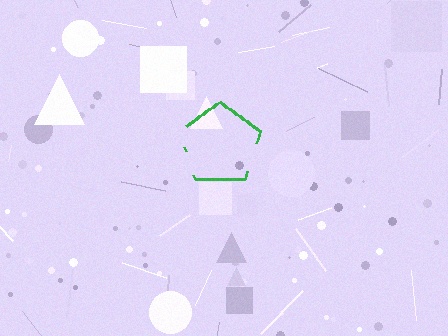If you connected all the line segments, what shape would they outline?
They would outline a pentagon.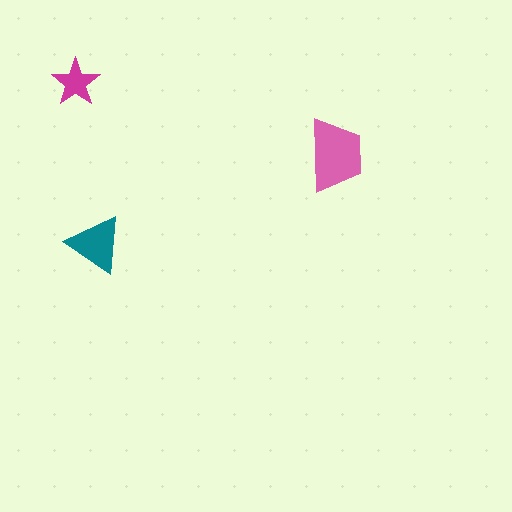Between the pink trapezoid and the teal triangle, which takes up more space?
The pink trapezoid.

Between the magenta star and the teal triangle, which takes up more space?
The teal triangle.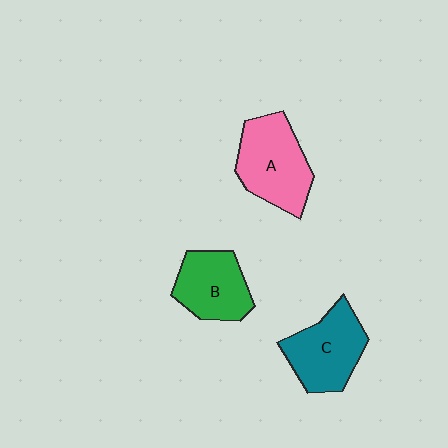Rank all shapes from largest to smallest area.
From largest to smallest: A (pink), C (teal), B (green).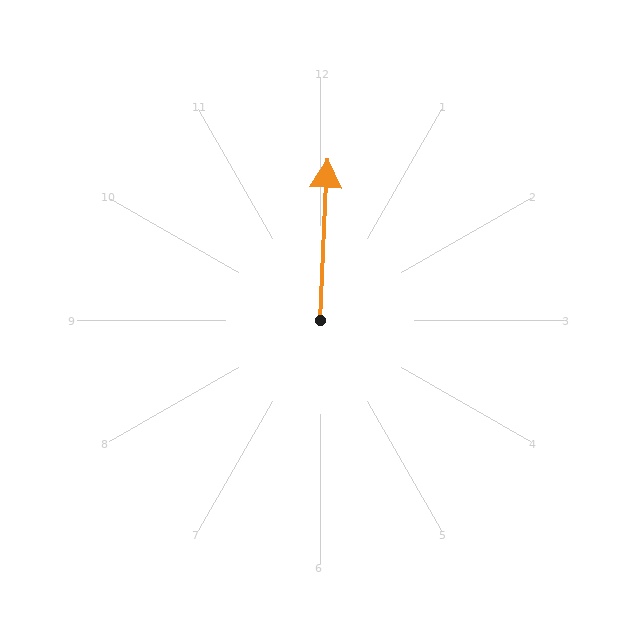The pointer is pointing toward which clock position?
Roughly 12 o'clock.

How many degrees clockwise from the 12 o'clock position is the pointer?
Approximately 3 degrees.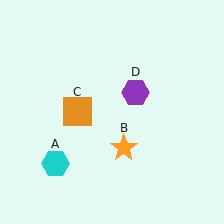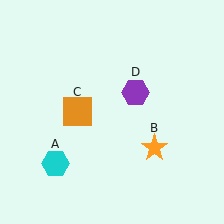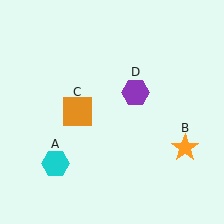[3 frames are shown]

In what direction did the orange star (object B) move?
The orange star (object B) moved right.